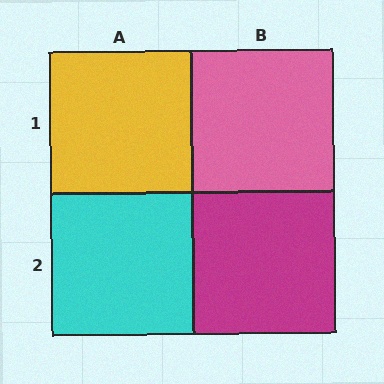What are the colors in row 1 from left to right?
Yellow, pink.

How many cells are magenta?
1 cell is magenta.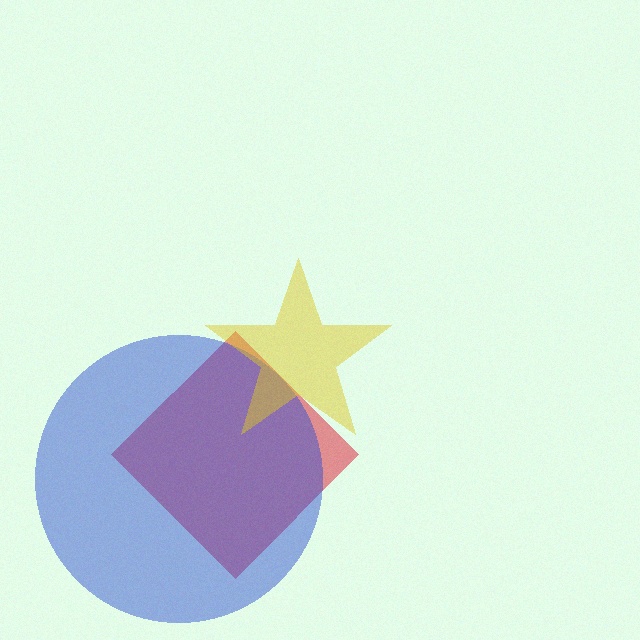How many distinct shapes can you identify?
There are 3 distinct shapes: a red diamond, a blue circle, a yellow star.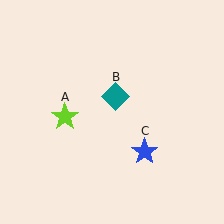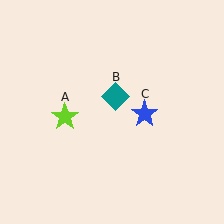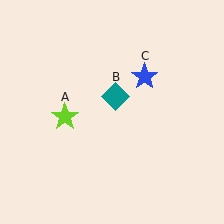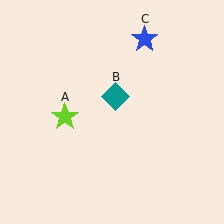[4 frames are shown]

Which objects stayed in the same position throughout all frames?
Lime star (object A) and teal diamond (object B) remained stationary.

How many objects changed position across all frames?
1 object changed position: blue star (object C).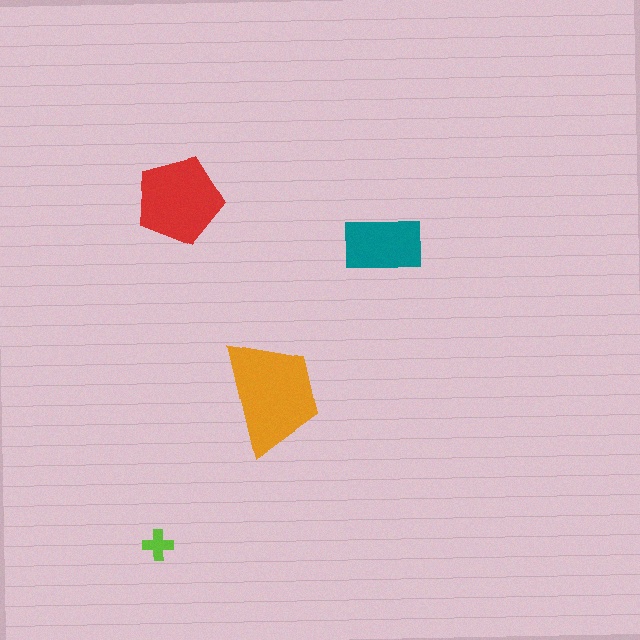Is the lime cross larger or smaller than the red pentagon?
Smaller.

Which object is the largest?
The orange trapezoid.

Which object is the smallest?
The lime cross.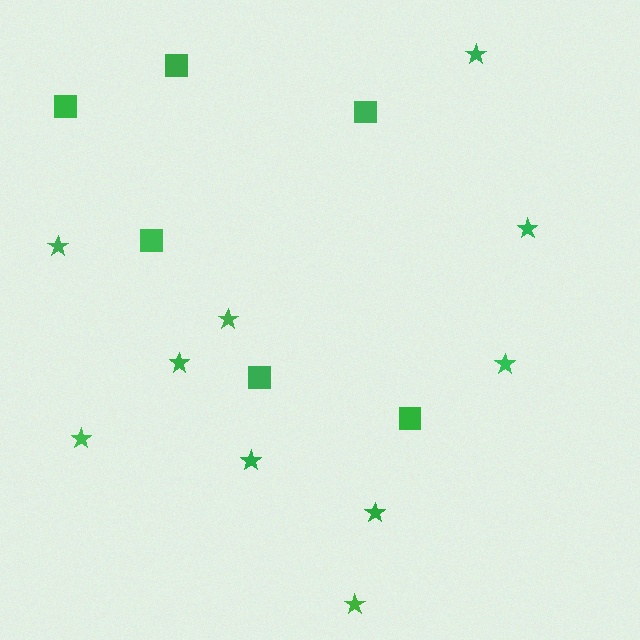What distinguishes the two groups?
There are 2 groups: one group of squares (6) and one group of stars (10).